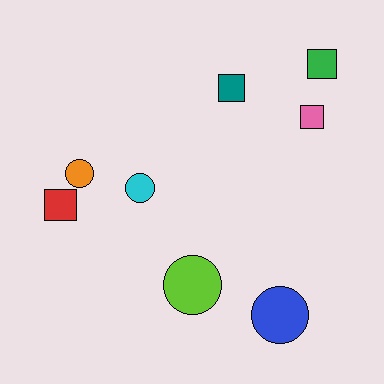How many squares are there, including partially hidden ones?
There are 4 squares.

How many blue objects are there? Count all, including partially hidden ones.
There is 1 blue object.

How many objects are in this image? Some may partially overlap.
There are 8 objects.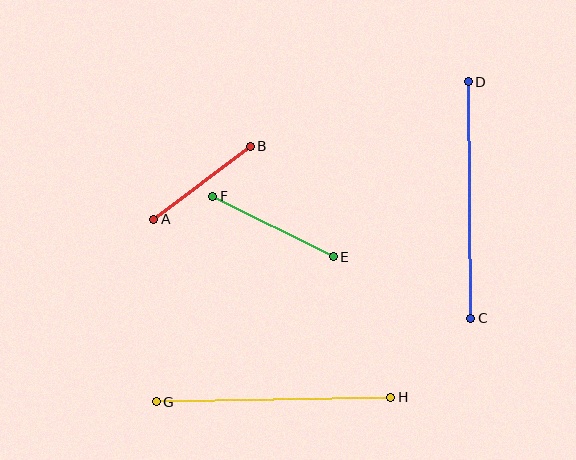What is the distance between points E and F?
The distance is approximately 135 pixels.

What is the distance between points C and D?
The distance is approximately 236 pixels.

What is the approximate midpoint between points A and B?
The midpoint is at approximately (202, 183) pixels.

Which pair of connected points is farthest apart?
Points C and D are farthest apart.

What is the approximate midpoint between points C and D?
The midpoint is at approximately (470, 200) pixels.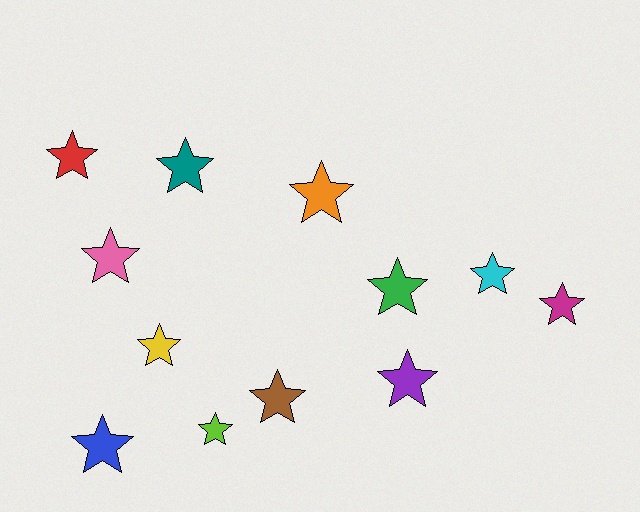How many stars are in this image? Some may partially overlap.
There are 12 stars.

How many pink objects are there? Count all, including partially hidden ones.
There is 1 pink object.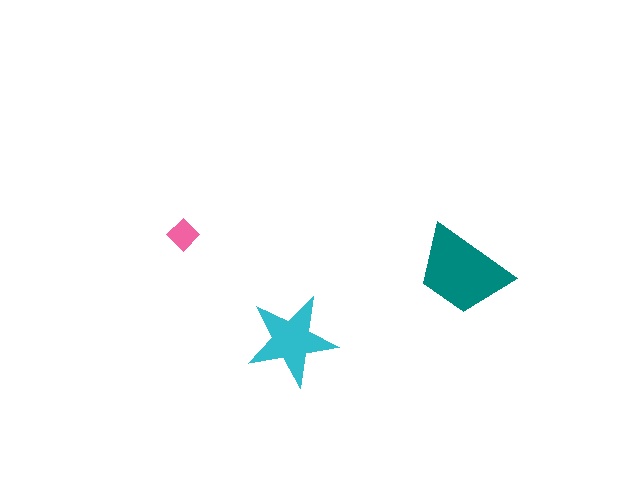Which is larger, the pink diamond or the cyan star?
The cyan star.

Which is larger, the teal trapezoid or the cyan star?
The teal trapezoid.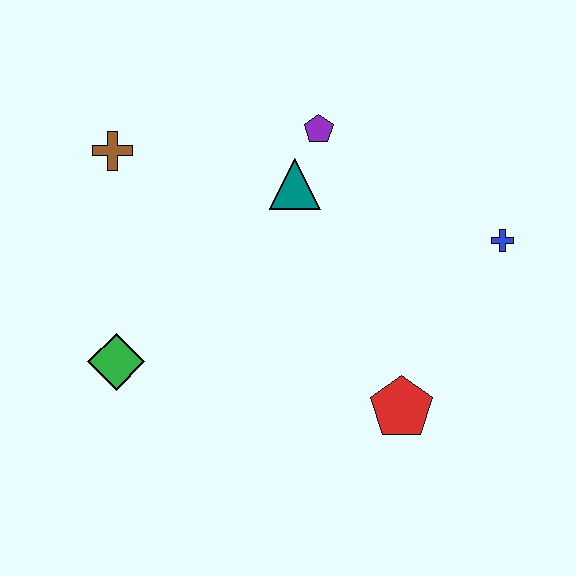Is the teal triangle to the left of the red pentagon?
Yes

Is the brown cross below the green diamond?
No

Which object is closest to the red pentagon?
The blue cross is closest to the red pentagon.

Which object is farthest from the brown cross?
The blue cross is farthest from the brown cross.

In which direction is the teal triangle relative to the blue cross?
The teal triangle is to the left of the blue cross.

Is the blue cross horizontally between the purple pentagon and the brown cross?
No